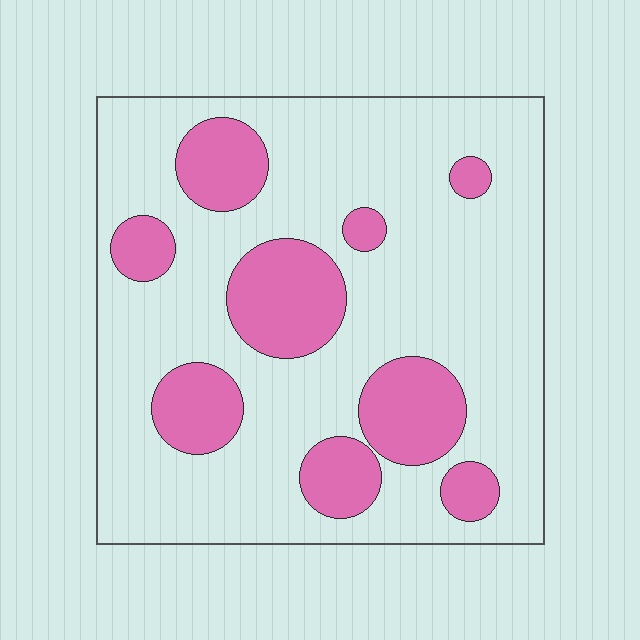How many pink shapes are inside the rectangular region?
9.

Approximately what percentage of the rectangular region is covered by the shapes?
Approximately 25%.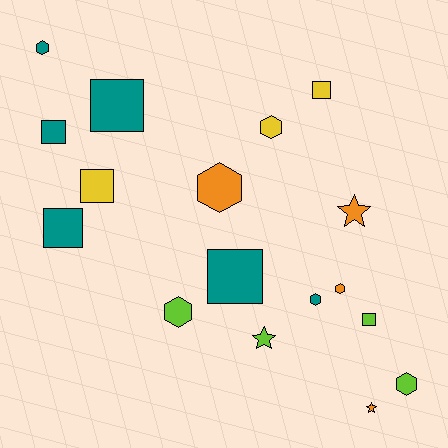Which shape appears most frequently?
Hexagon, with 7 objects.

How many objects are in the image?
There are 17 objects.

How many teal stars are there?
There are no teal stars.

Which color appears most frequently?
Teal, with 6 objects.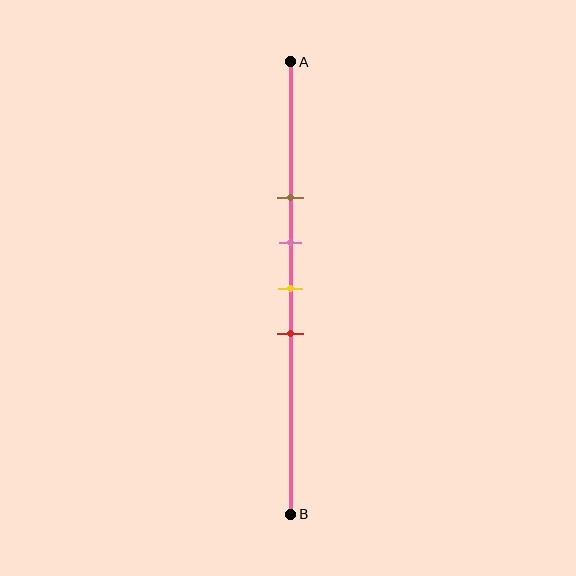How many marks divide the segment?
There are 4 marks dividing the segment.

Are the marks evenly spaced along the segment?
Yes, the marks are approximately evenly spaced.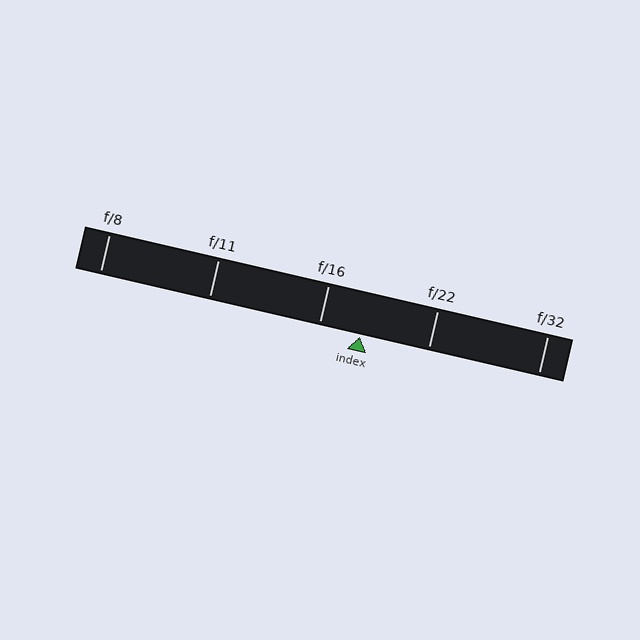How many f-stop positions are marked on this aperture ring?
There are 5 f-stop positions marked.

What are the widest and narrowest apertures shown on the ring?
The widest aperture shown is f/8 and the narrowest is f/32.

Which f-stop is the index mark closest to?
The index mark is closest to f/16.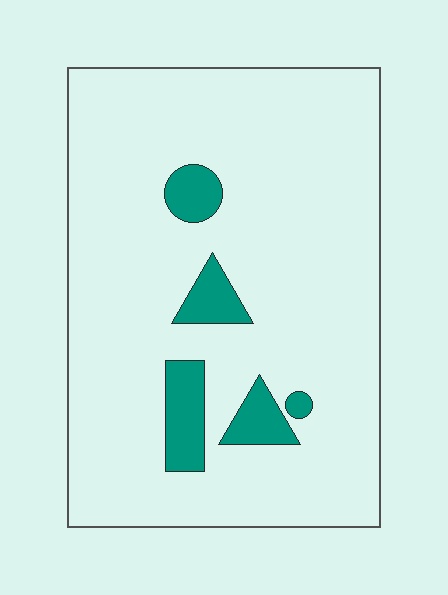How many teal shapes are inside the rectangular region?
5.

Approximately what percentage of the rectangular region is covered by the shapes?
Approximately 10%.